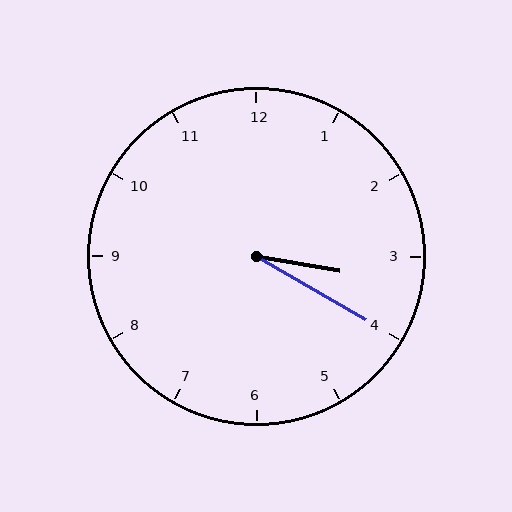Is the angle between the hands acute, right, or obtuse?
It is acute.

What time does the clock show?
3:20.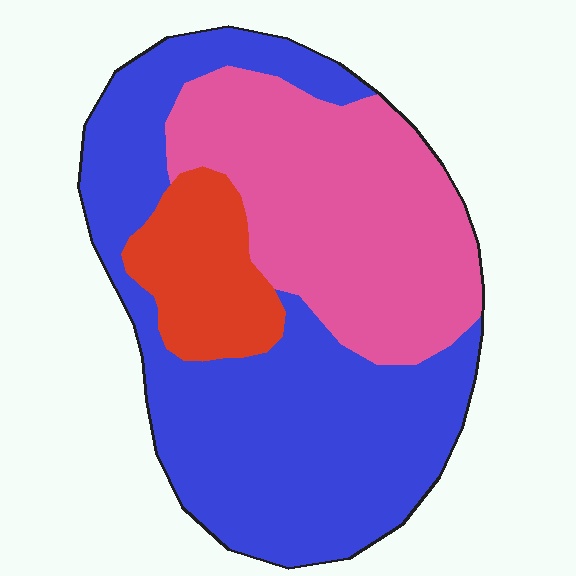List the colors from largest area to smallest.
From largest to smallest: blue, pink, red.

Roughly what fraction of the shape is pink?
Pink takes up about three eighths (3/8) of the shape.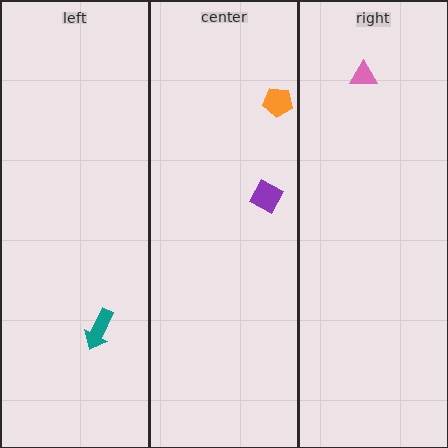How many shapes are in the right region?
1.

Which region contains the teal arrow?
The left region.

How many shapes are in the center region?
2.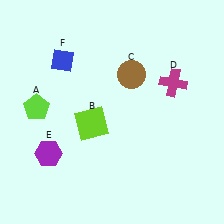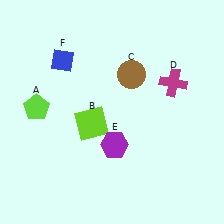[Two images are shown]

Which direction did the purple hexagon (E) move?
The purple hexagon (E) moved right.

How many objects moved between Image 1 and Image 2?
1 object moved between the two images.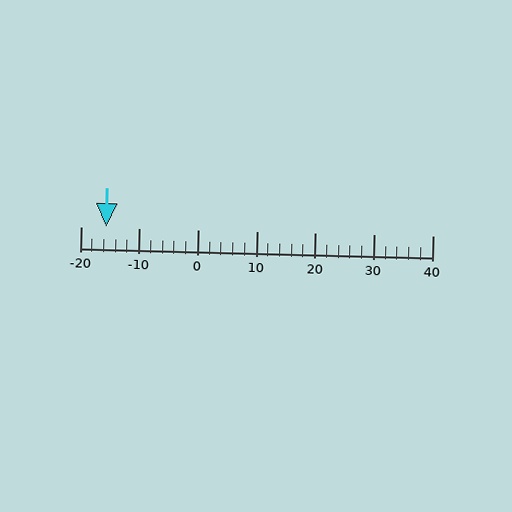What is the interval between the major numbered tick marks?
The major tick marks are spaced 10 units apart.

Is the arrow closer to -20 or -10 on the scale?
The arrow is closer to -20.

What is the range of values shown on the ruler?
The ruler shows values from -20 to 40.